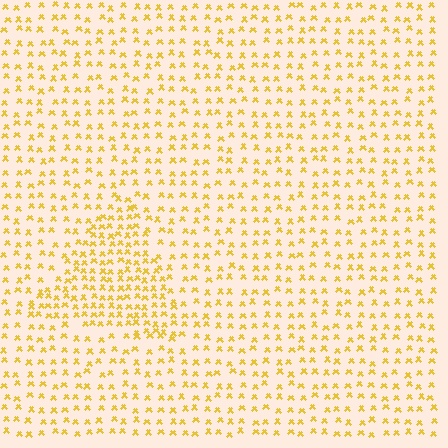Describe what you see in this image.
The image contains small yellow elements arranged at two different densities. A triangle-shaped region is visible where the elements are more densely packed than the surrounding area.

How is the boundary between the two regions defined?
The boundary is defined by a change in element density (approximately 1.8x ratio). All elements are the same color, size, and shape.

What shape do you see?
I see a triangle.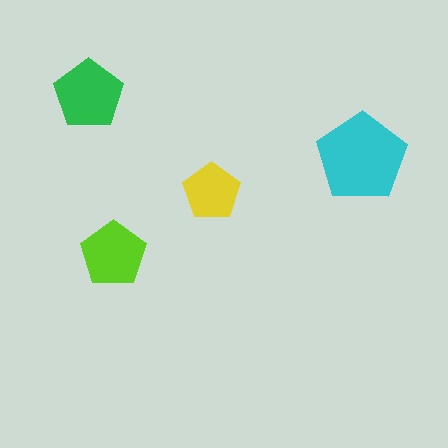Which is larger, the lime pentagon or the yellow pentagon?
The lime one.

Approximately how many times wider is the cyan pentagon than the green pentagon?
About 1.5 times wider.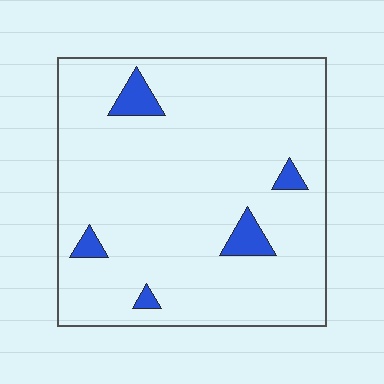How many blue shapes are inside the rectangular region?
5.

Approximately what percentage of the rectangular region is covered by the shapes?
Approximately 5%.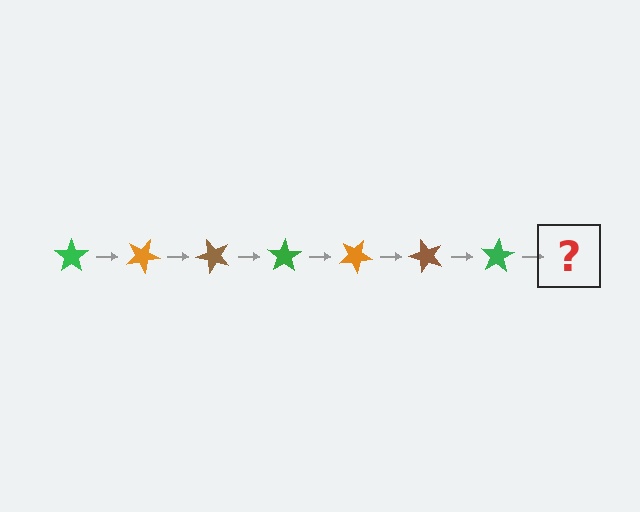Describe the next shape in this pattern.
It should be an orange star, rotated 175 degrees from the start.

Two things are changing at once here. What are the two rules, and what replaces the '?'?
The two rules are that it rotates 25 degrees each step and the color cycles through green, orange, and brown. The '?' should be an orange star, rotated 175 degrees from the start.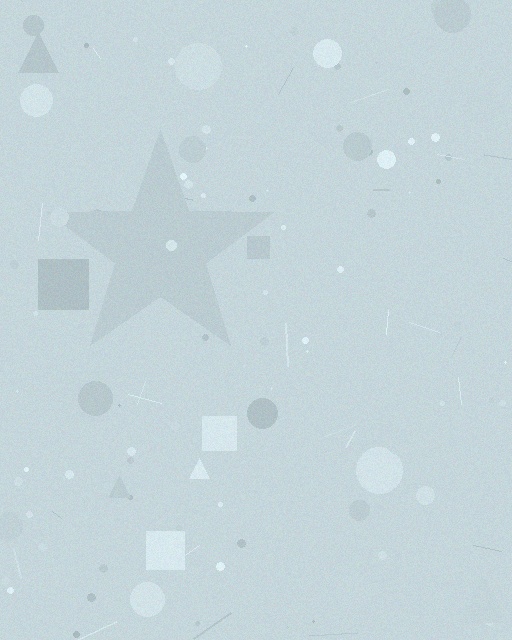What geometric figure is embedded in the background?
A star is embedded in the background.